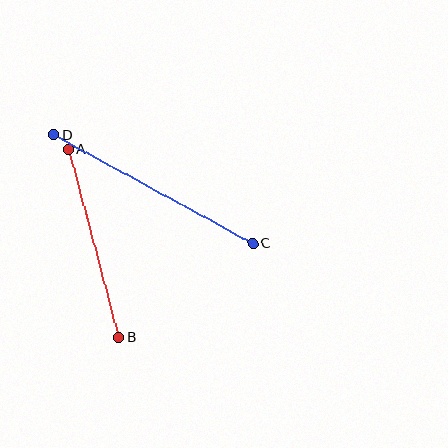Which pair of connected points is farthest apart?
Points C and D are farthest apart.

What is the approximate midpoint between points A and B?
The midpoint is at approximately (93, 243) pixels.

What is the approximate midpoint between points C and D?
The midpoint is at approximately (153, 189) pixels.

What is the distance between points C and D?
The distance is approximately 227 pixels.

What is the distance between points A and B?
The distance is approximately 195 pixels.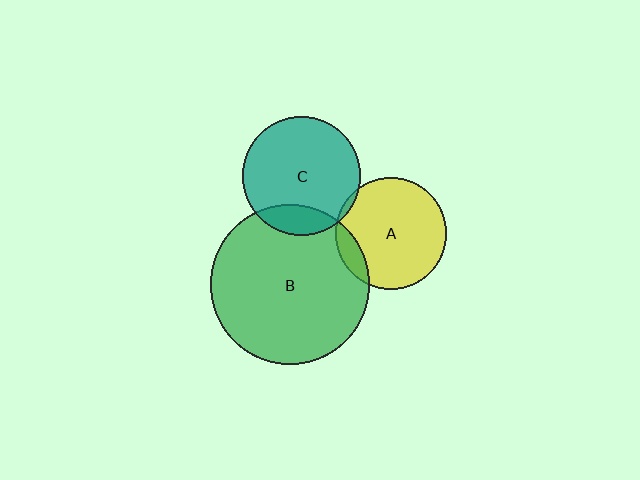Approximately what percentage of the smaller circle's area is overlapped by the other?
Approximately 5%.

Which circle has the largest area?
Circle B (green).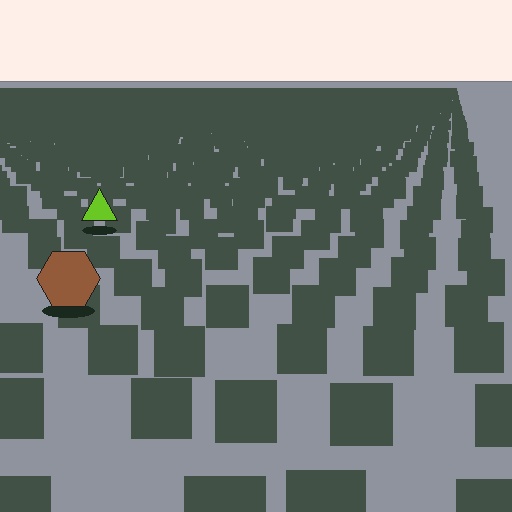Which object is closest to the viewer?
The brown hexagon is closest. The texture marks near it are larger and more spread out.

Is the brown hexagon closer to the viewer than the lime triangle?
Yes. The brown hexagon is closer — you can tell from the texture gradient: the ground texture is coarser near it.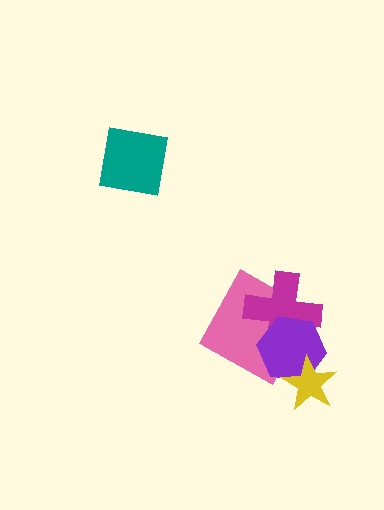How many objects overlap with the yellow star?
1 object overlaps with the yellow star.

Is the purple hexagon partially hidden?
Yes, it is partially covered by another shape.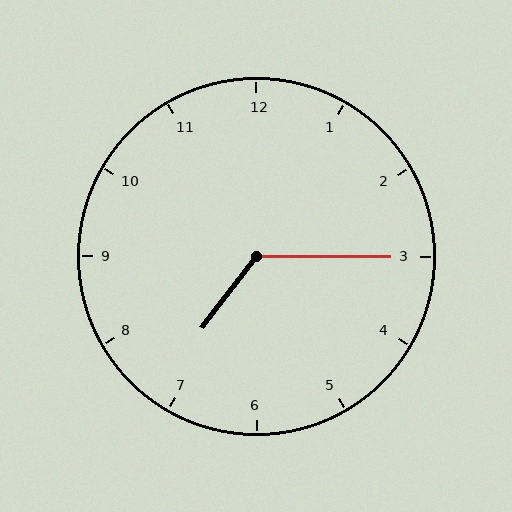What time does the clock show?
7:15.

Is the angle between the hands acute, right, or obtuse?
It is obtuse.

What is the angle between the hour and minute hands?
Approximately 128 degrees.